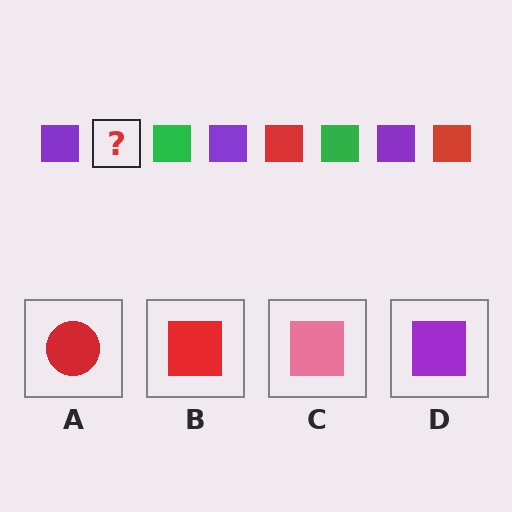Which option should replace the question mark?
Option B.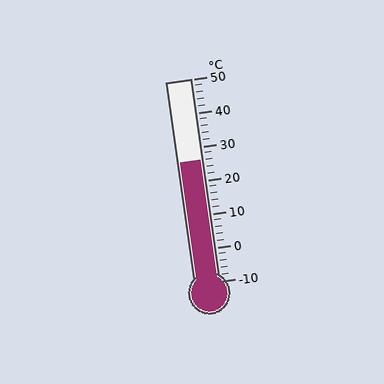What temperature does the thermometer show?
The thermometer shows approximately 26°C.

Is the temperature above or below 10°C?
The temperature is above 10°C.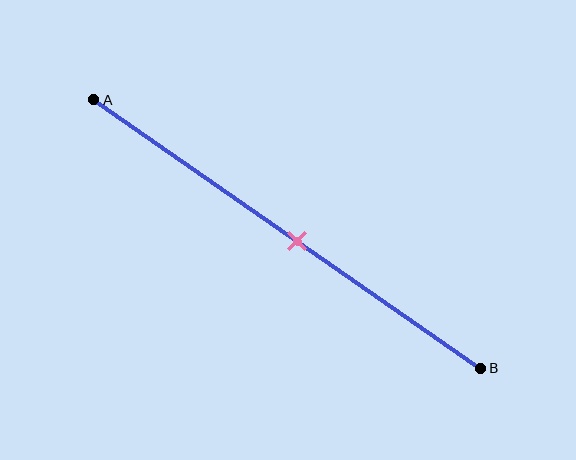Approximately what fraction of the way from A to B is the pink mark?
The pink mark is approximately 55% of the way from A to B.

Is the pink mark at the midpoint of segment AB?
Yes, the mark is approximately at the midpoint.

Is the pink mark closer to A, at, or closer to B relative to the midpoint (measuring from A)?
The pink mark is approximately at the midpoint of segment AB.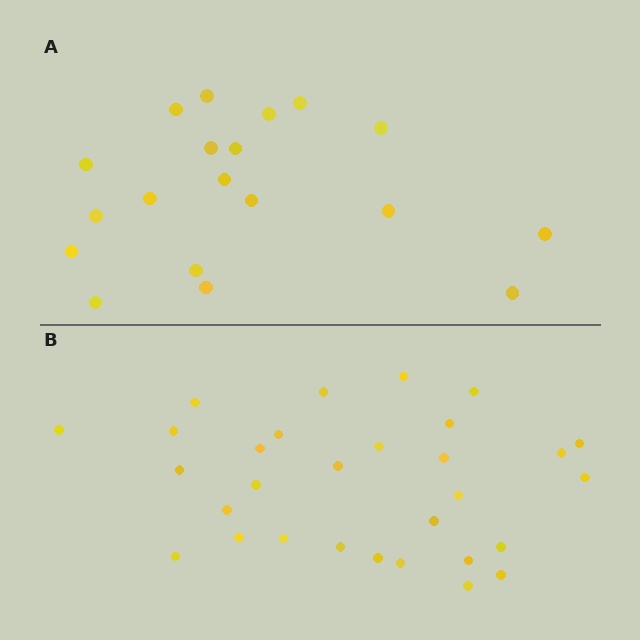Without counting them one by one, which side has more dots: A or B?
Region B (the bottom region) has more dots.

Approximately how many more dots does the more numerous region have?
Region B has roughly 12 or so more dots than region A.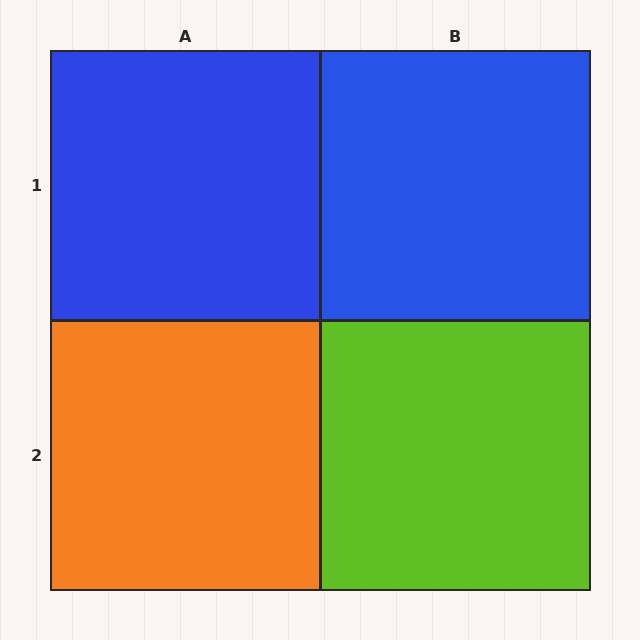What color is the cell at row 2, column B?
Lime.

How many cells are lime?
1 cell is lime.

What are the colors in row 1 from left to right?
Blue, blue.